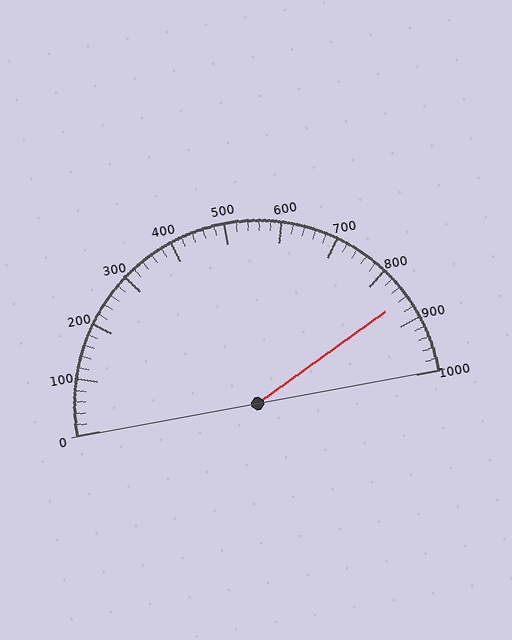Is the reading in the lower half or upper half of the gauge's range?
The reading is in the upper half of the range (0 to 1000).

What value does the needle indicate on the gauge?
The needle indicates approximately 860.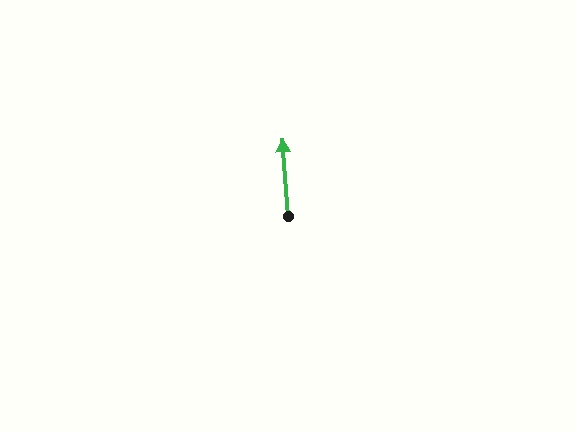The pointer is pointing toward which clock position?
Roughly 12 o'clock.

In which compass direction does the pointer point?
North.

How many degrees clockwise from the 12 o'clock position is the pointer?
Approximately 356 degrees.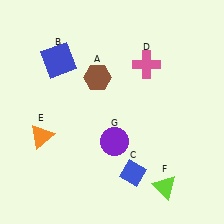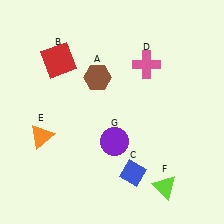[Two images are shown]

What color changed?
The square (B) changed from blue in Image 1 to red in Image 2.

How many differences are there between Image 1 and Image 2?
There is 1 difference between the two images.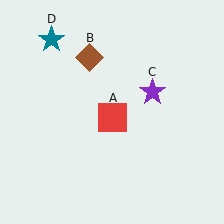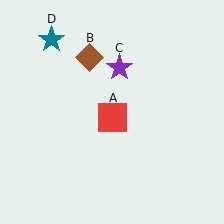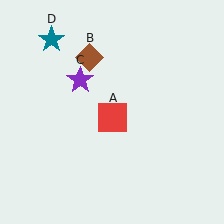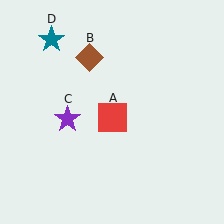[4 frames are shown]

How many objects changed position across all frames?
1 object changed position: purple star (object C).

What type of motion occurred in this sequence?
The purple star (object C) rotated counterclockwise around the center of the scene.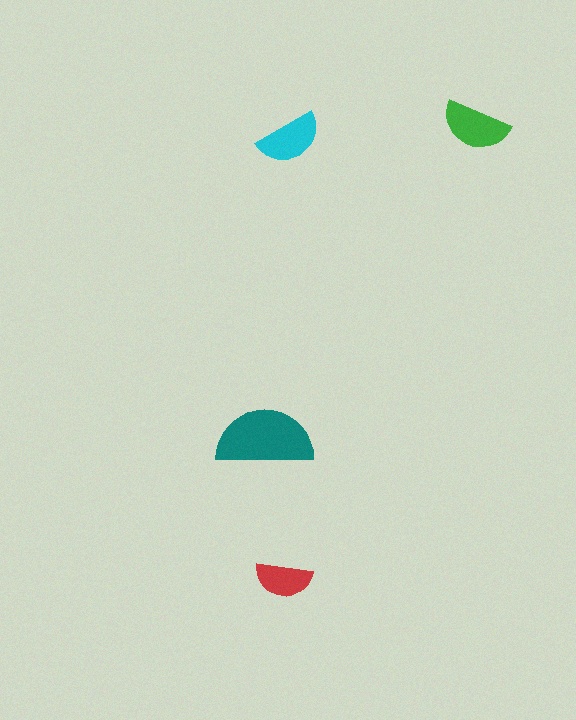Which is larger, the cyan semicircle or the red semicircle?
The cyan one.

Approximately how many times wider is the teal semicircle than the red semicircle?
About 1.5 times wider.